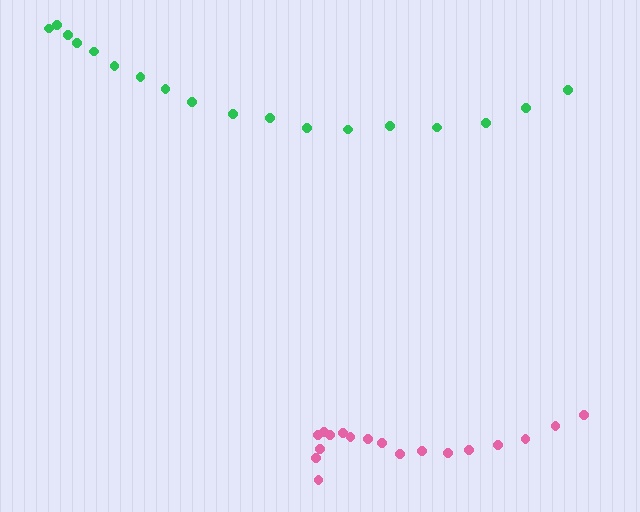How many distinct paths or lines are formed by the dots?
There are 2 distinct paths.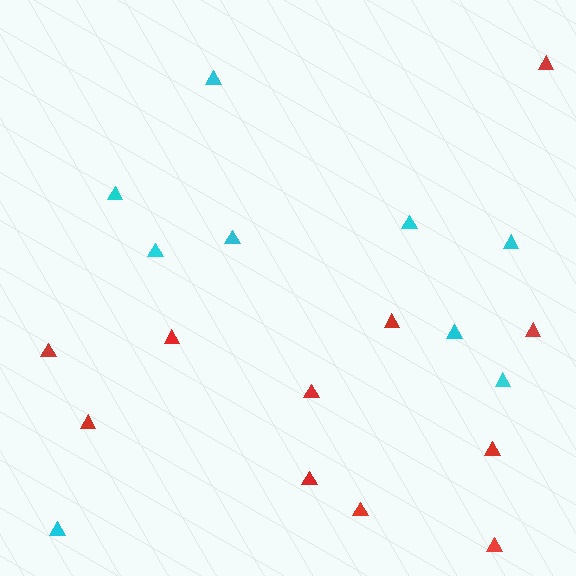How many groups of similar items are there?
There are 2 groups: one group of red triangles (11) and one group of cyan triangles (9).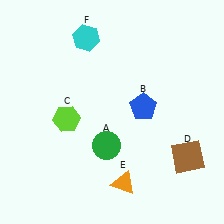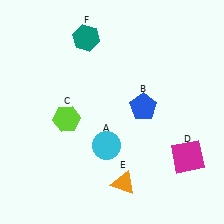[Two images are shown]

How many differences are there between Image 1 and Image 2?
There are 3 differences between the two images.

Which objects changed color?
A changed from green to cyan. D changed from brown to magenta. F changed from cyan to teal.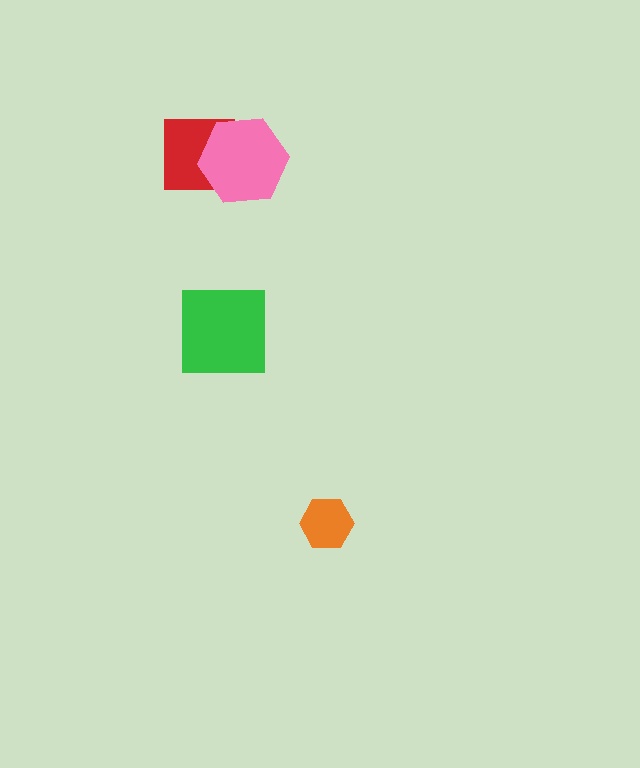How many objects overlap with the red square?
1 object overlaps with the red square.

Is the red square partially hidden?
Yes, it is partially covered by another shape.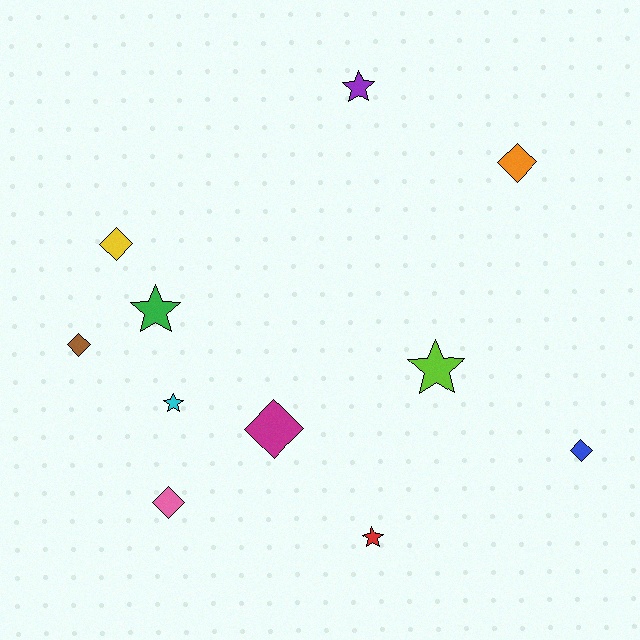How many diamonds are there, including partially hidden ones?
There are 6 diamonds.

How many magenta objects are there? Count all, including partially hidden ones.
There is 1 magenta object.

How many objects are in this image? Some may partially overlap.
There are 11 objects.